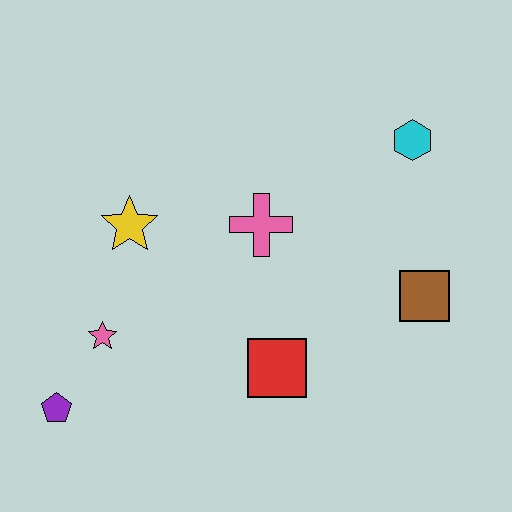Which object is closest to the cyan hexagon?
The brown square is closest to the cyan hexagon.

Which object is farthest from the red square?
The cyan hexagon is farthest from the red square.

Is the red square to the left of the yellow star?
No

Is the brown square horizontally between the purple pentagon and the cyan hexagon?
No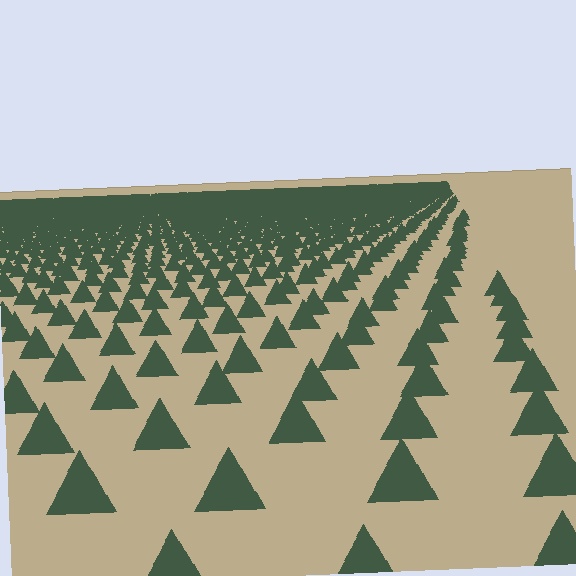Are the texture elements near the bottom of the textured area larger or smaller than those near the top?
Larger. Near the bottom, elements are closer to the viewer and appear at a bigger on-screen size.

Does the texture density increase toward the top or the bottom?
Density increases toward the top.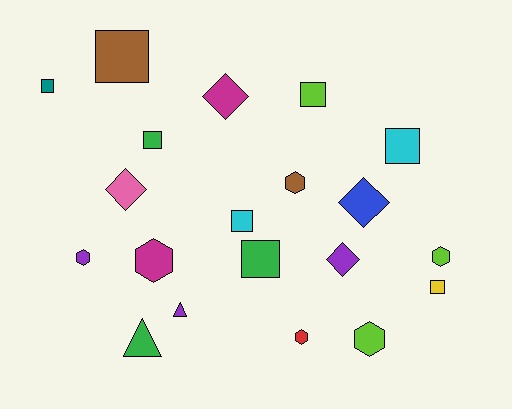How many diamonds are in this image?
There are 4 diamonds.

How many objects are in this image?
There are 20 objects.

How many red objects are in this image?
There is 1 red object.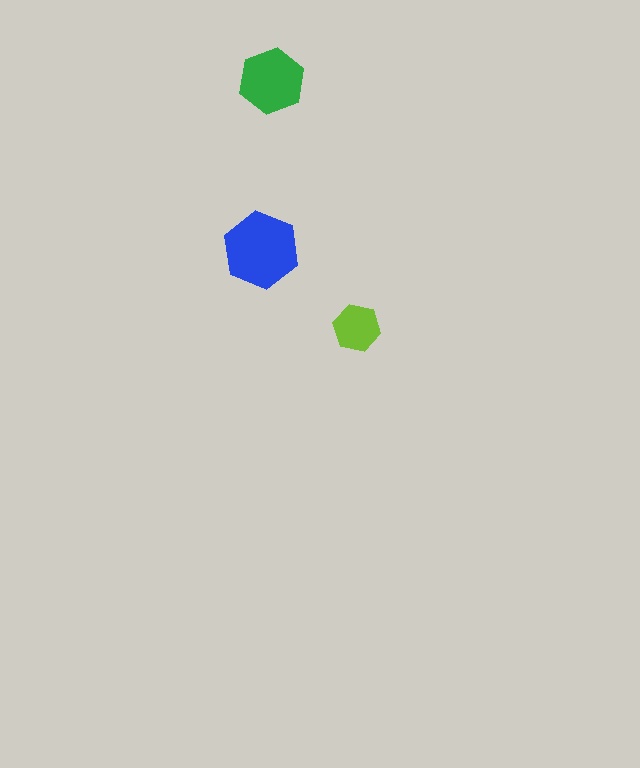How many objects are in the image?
There are 3 objects in the image.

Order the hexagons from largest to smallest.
the blue one, the green one, the lime one.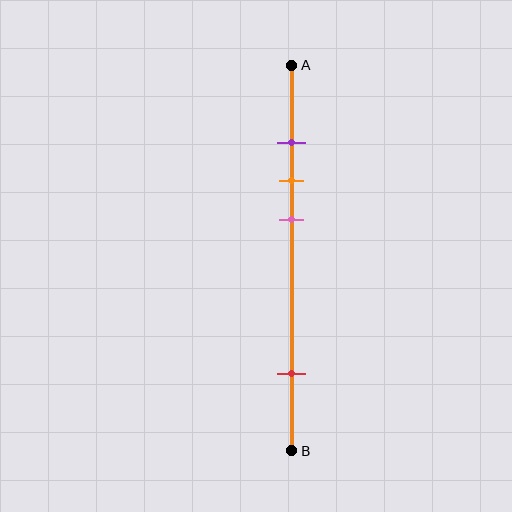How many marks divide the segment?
There are 4 marks dividing the segment.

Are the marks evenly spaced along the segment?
No, the marks are not evenly spaced.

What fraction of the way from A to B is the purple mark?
The purple mark is approximately 20% (0.2) of the way from A to B.